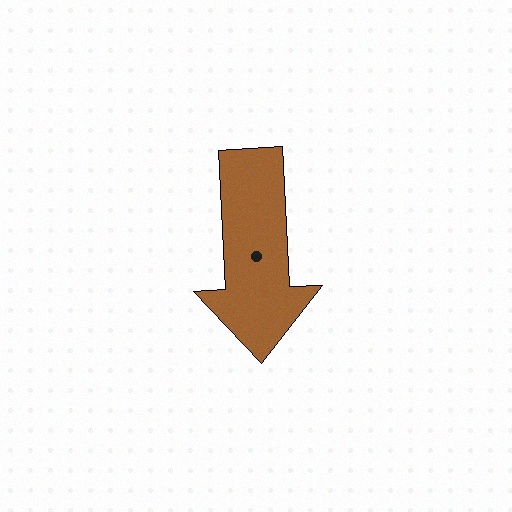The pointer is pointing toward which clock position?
Roughly 6 o'clock.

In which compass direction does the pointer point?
South.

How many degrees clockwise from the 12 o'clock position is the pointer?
Approximately 177 degrees.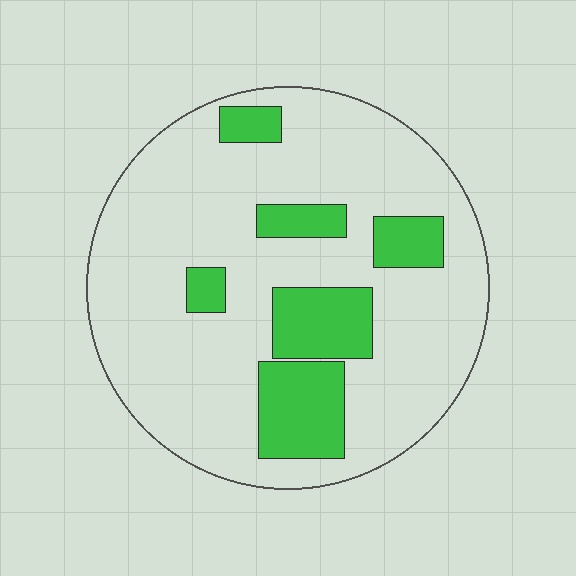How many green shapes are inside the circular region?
6.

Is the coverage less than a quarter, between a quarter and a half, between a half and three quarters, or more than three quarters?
Less than a quarter.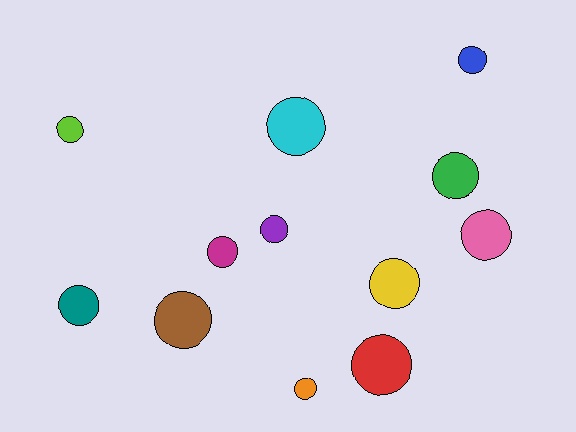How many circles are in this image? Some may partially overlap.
There are 12 circles.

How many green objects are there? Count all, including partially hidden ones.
There is 1 green object.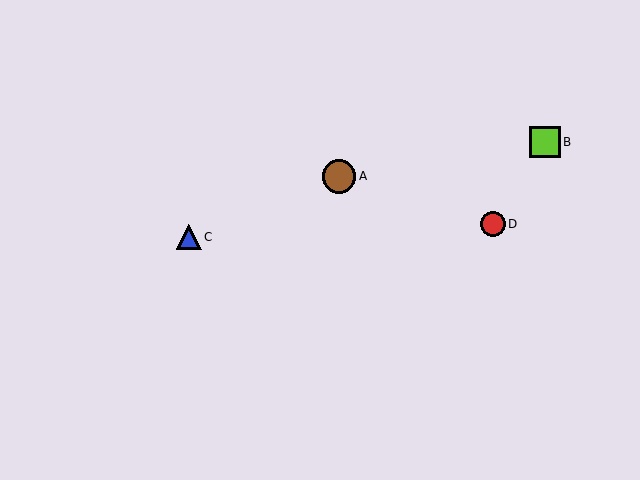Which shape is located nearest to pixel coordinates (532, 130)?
The lime square (labeled B) at (545, 142) is nearest to that location.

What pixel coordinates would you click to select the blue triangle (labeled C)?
Click at (189, 237) to select the blue triangle C.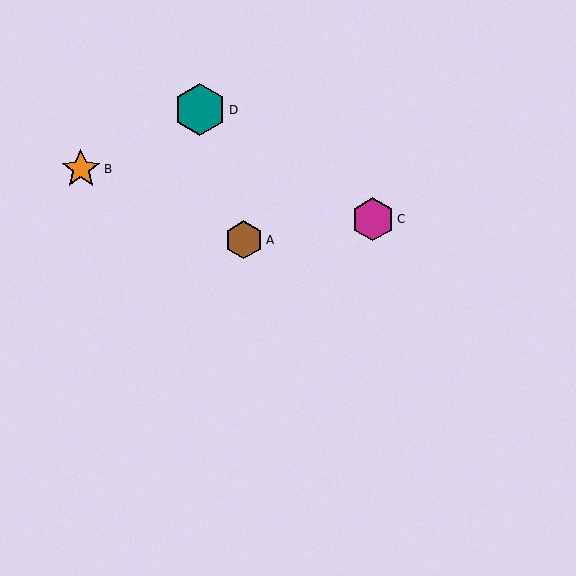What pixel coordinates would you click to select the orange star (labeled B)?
Click at (81, 169) to select the orange star B.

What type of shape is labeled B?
Shape B is an orange star.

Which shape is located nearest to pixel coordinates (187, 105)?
The teal hexagon (labeled D) at (200, 110) is nearest to that location.